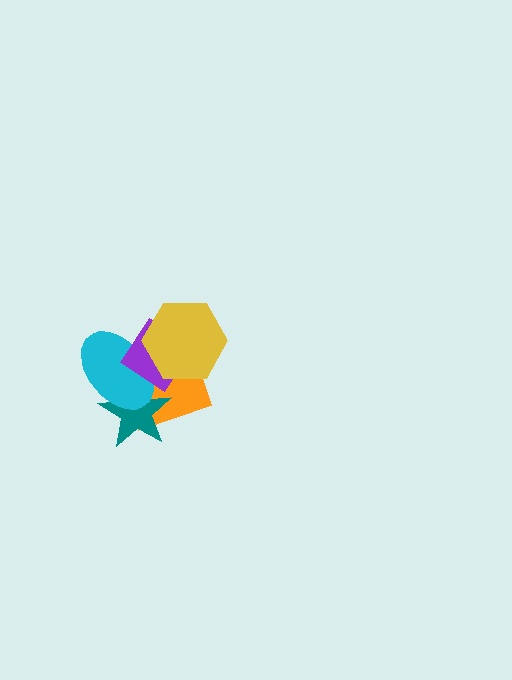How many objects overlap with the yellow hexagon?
3 objects overlap with the yellow hexagon.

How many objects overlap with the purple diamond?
4 objects overlap with the purple diamond.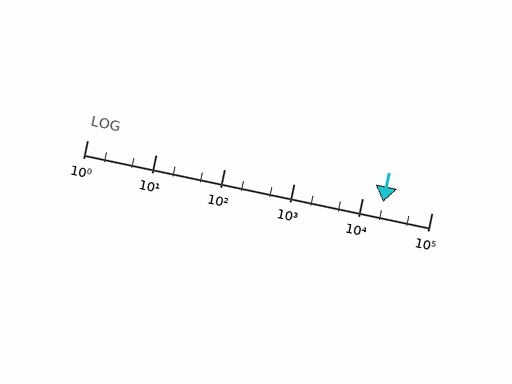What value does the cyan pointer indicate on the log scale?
The pointer indicates approximately 20000.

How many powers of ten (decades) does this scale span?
The scale spans 5 decades, from 1 to 100000.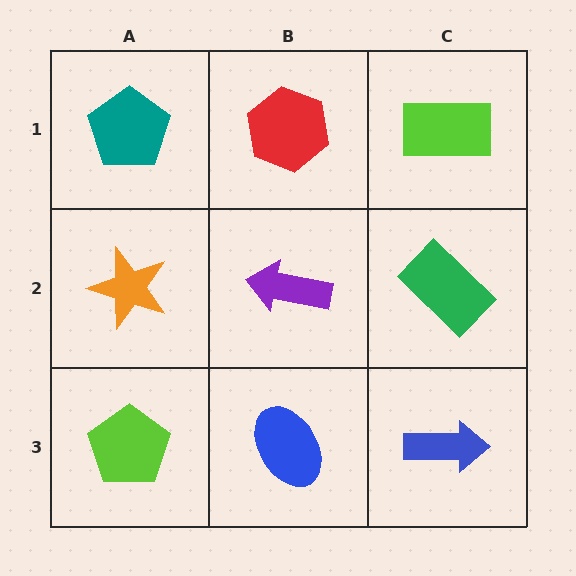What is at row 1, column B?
A red hexagon.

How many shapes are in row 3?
3 shapes.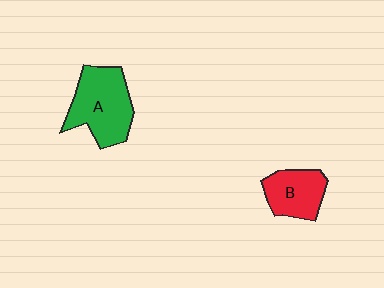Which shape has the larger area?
Shape A (green).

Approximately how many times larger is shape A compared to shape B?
Approximately 1.5 times.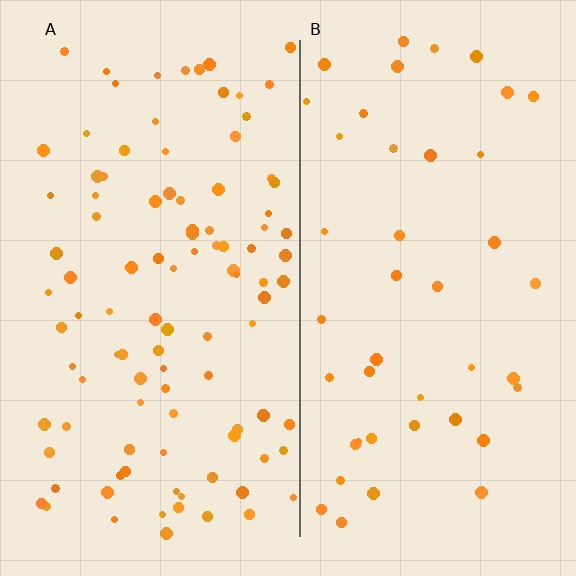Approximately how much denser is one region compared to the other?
Approximately 2.3× — region A over region B.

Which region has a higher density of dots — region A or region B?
A (the left).